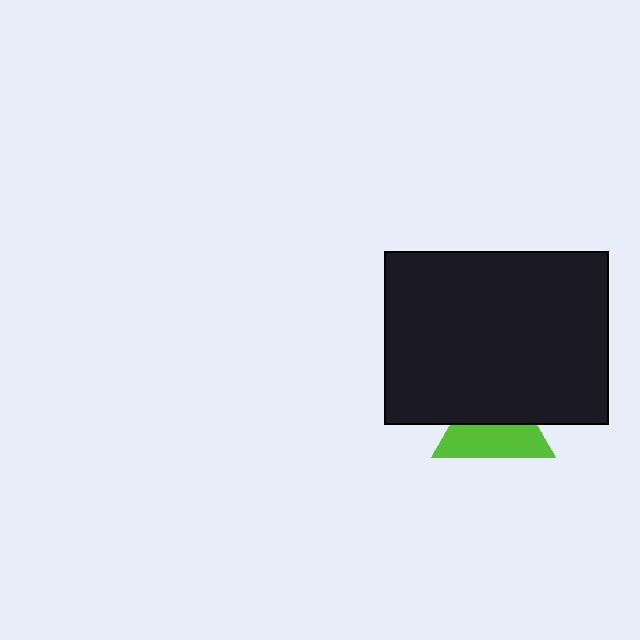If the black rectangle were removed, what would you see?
You would see the complete lime triangle.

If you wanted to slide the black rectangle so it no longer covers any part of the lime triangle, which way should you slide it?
Slide it up — that is the most direct way to separate the two shapes.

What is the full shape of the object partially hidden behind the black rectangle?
The partially hidden object is a lime triangle.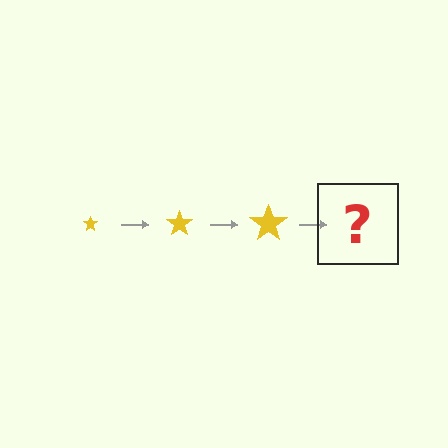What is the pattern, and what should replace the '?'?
The pattern is that the star gets progressively larger each step. The '?' should be a yellow star, larger than the previous one.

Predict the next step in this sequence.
The next step is a yellow star, larger than the previous one.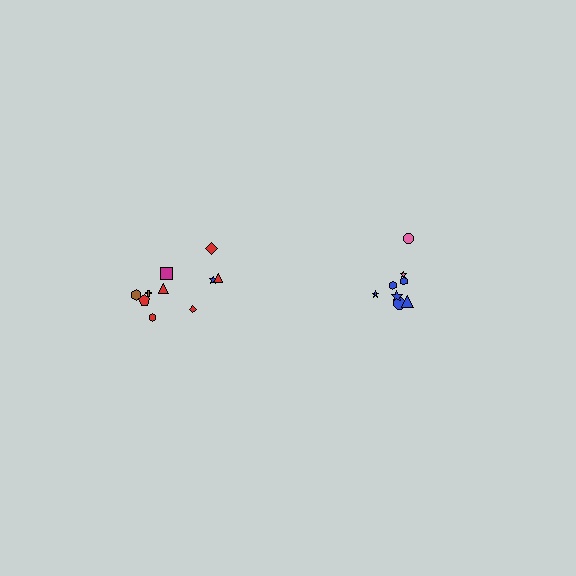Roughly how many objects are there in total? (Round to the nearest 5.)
Roughly 20 objects in total.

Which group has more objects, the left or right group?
The left group.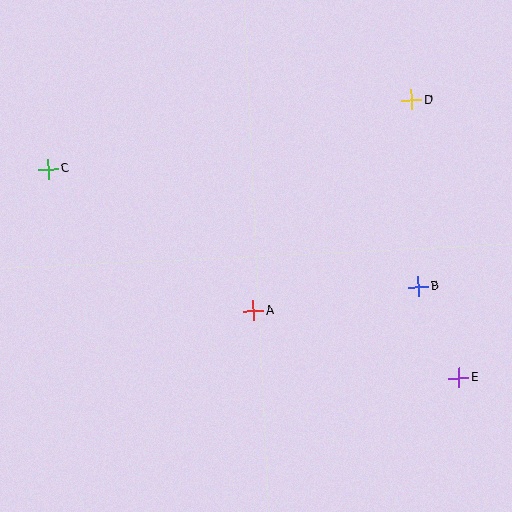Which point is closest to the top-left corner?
Point C is closest to the top-left corner.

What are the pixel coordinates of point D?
Point D is at (411, 100).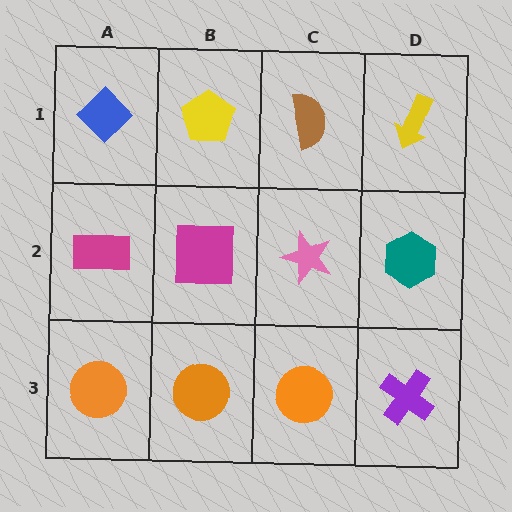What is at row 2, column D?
A teal hexagon.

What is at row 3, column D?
A purple cross.